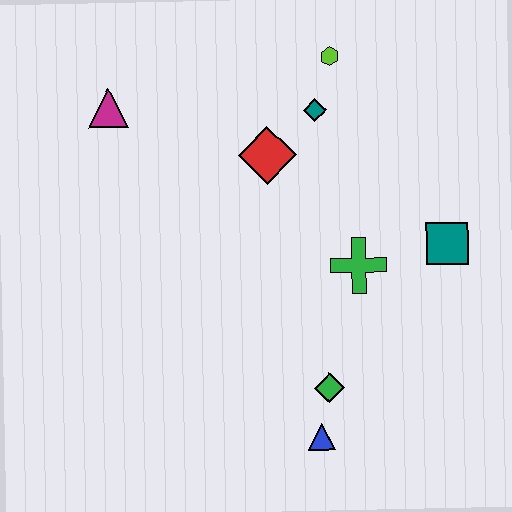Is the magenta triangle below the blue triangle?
No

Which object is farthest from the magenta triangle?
The blue triangle is farthest from the magenta triangle.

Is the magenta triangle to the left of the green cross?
Yes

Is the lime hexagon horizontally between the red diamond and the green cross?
Yes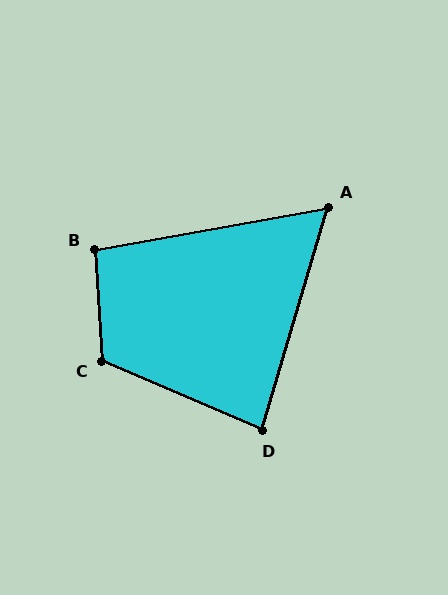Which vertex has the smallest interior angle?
A, at approximately 63 degrees.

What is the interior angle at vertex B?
Approximately 97 degrees (obtuse).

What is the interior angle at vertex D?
Approximately 83 degrees (acute).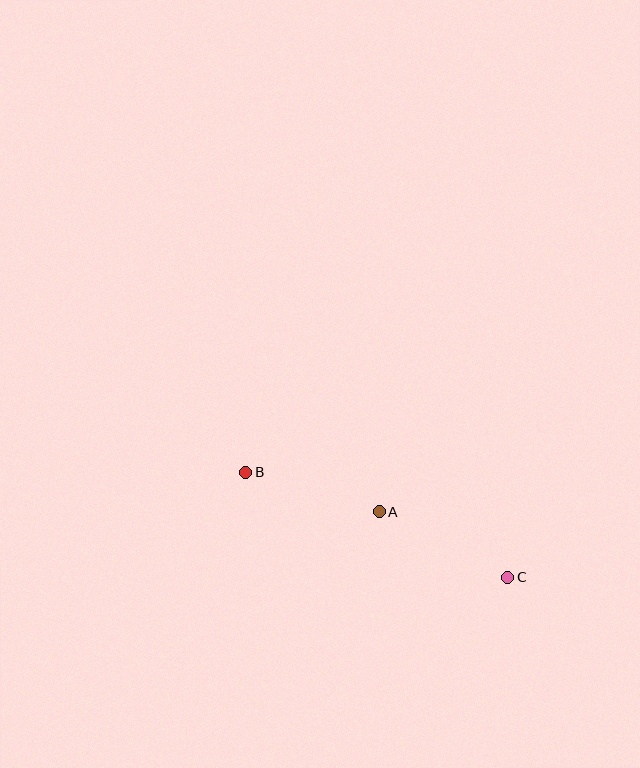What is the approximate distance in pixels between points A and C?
The distance between A and C is approximately 144 pixels.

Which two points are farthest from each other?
Points B and C are farthest from each other.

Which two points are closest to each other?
Points A and B are closest to each other.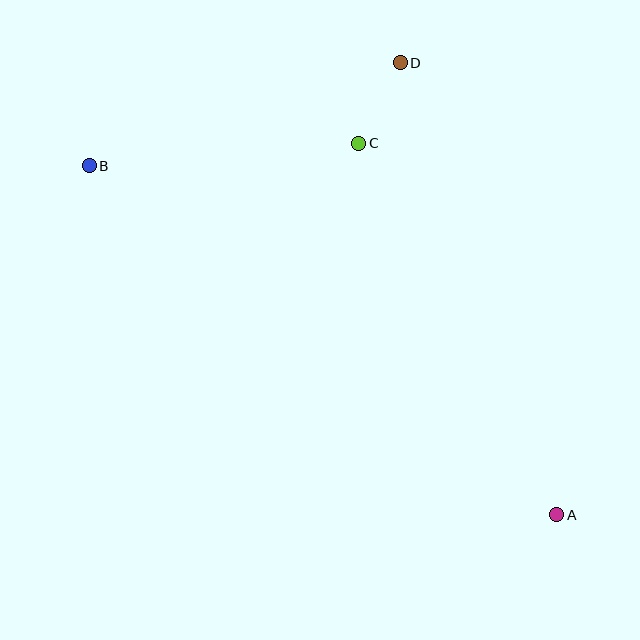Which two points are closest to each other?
Points C and D are closest to each other.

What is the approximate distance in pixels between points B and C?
The distance between B and C is approximately 270 pixels.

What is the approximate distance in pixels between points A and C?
The distance between A and C is approximately 421 pixels.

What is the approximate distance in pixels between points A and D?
The distance between A and D is approximately 478 pixels.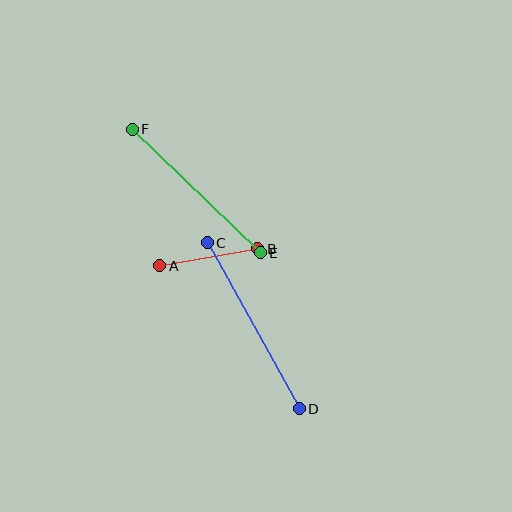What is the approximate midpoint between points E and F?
The midpoint is at approximately (196, 191) pixels.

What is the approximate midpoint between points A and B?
The midpoint is at approximately (209, 257) pixels.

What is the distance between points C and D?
The distance is approximately 190 pixels.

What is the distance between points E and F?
The distance is approximately 178 pixels.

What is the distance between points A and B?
The distance is approximately 99 pixels.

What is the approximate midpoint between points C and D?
The midpoint is at approximately (253, 326) pixels.